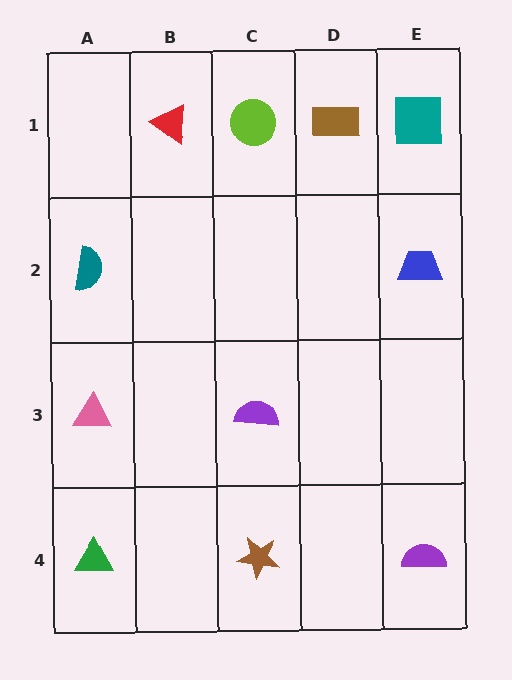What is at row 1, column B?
A red triangle.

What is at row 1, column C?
A lime circle.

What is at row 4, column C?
A brown star.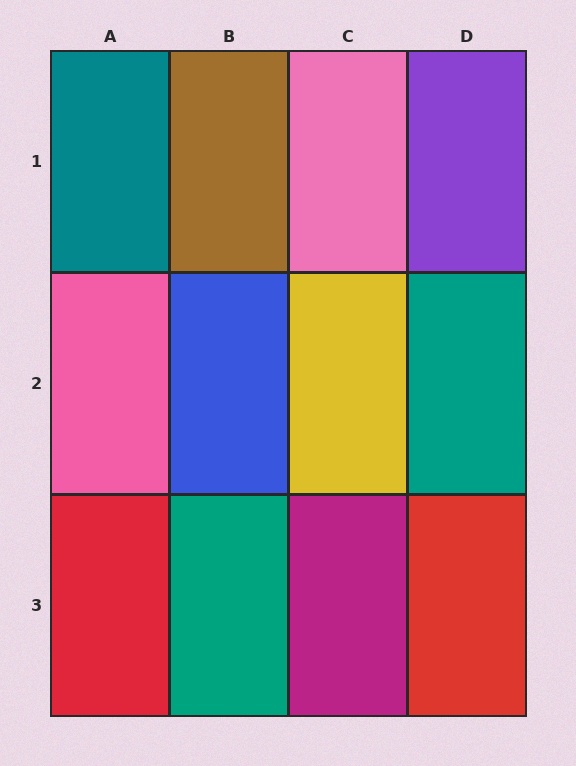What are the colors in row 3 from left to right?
Red, teal, magenta, red.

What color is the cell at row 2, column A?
Pink.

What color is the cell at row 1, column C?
Pink.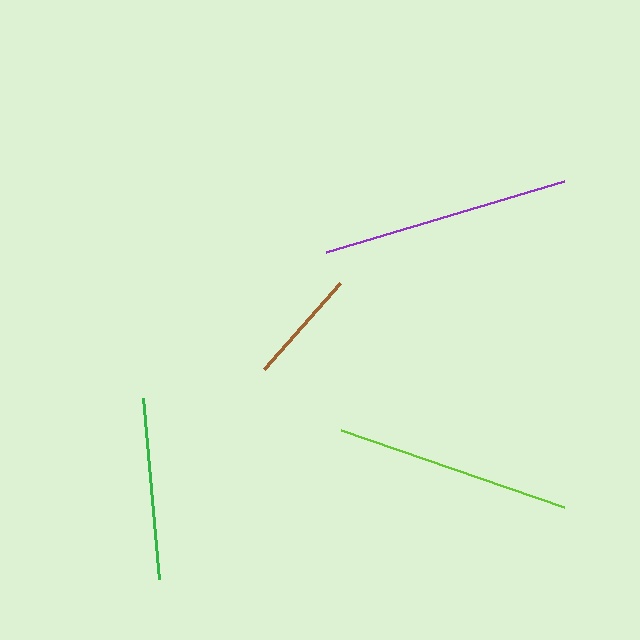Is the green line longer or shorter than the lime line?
The lime line is longer than the green line.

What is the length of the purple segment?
The purple segment is approximately 249 pixels long.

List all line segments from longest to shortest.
From longest to shortest: purple, lime, green, brown.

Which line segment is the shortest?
The brown line is the shortest at approximately 115 pixels.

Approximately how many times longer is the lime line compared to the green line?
The lime line is approximately 1.3 times the length of the green line.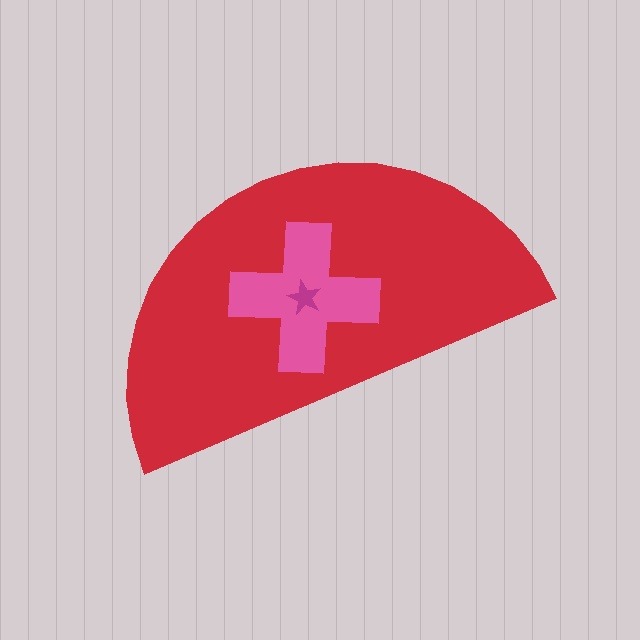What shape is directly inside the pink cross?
The magenta star.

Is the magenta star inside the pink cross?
Yes.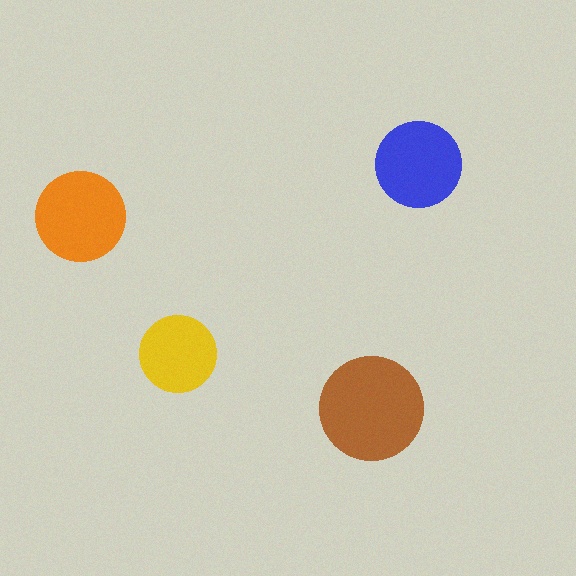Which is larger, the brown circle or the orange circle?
The brown one.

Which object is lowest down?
The brown circle is bottommost.